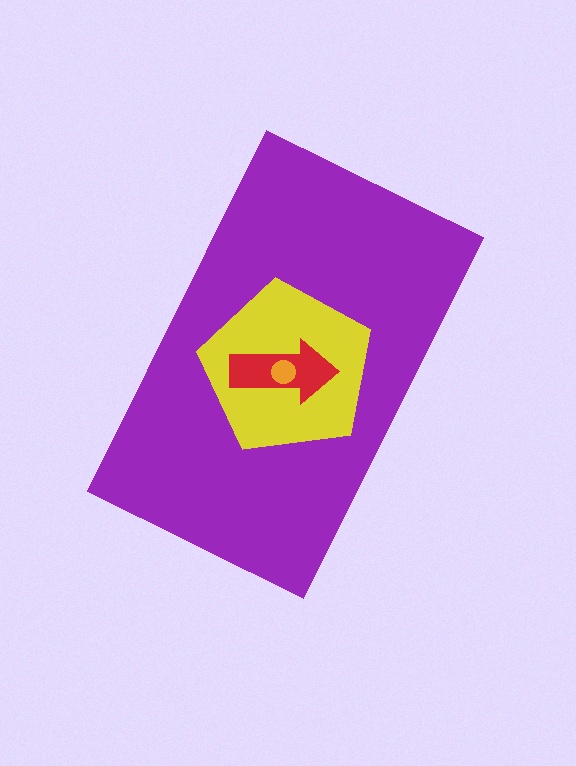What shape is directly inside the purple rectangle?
The yellow pentagon.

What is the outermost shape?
The purple rectangle.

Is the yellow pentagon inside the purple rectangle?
Yes.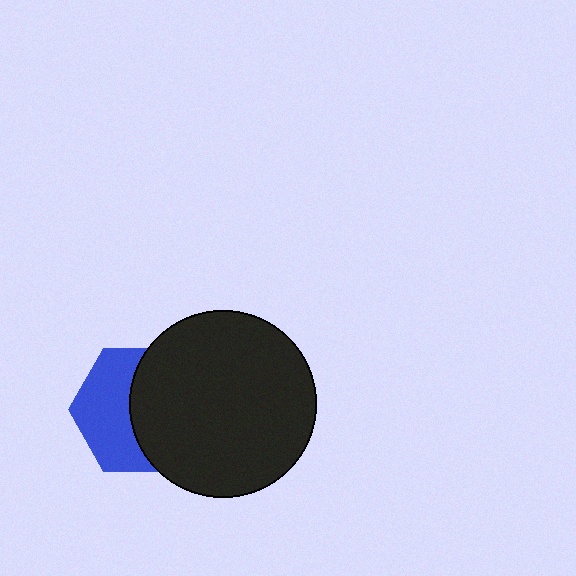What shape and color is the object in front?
The object in front is a black circle.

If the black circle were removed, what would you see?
You would see the complete blue hexagon.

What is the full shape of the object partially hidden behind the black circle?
The partially hidden object is a blue hexagon.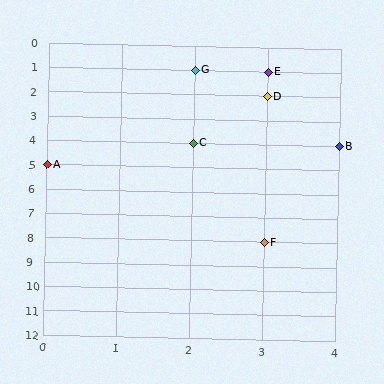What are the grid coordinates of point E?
Point E is at grid coordinates (3, 1).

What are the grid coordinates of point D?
Point D is at grid coordinates (3, 2).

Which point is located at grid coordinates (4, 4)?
Point B is at (4, 4).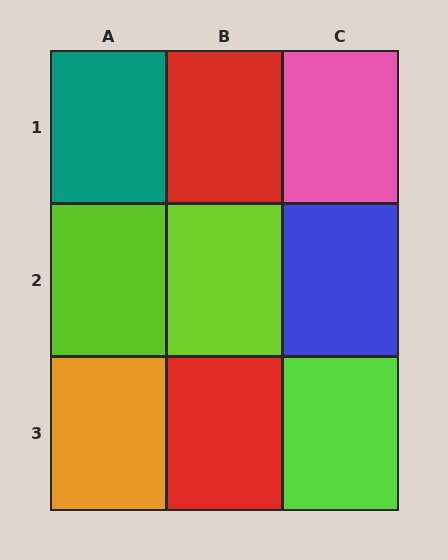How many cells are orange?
1 cell is orange.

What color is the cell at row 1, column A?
Teal.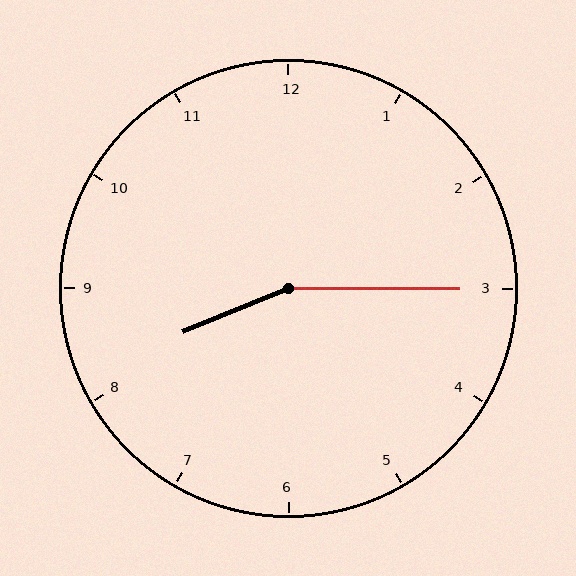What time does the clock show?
8:15.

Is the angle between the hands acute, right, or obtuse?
It is obtuse.